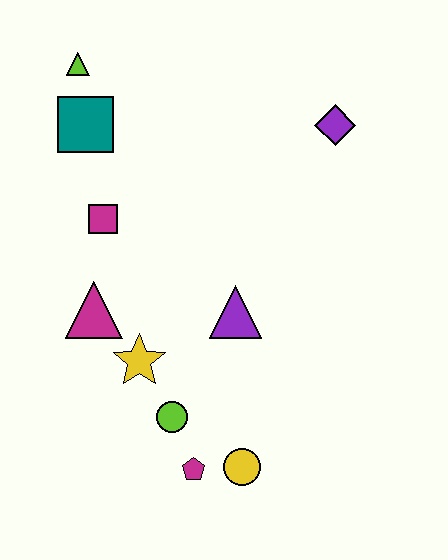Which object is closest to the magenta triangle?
The yellow star is closest to the magenta triangle.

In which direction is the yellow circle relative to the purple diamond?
The yellow circle is below the purple diamond.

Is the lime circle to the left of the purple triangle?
Yes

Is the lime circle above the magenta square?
No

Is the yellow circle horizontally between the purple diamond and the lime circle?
Yes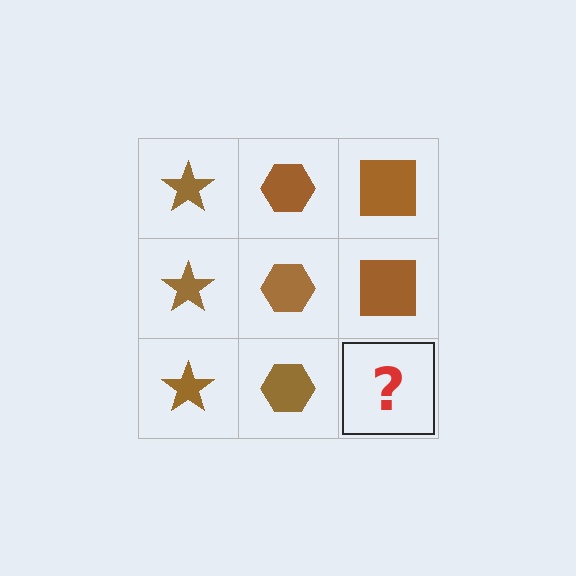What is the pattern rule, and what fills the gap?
The rule is that each column has a consistent shape. The gap should be filled with a brown square.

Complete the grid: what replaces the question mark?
The question mark should be replaced with a brown square.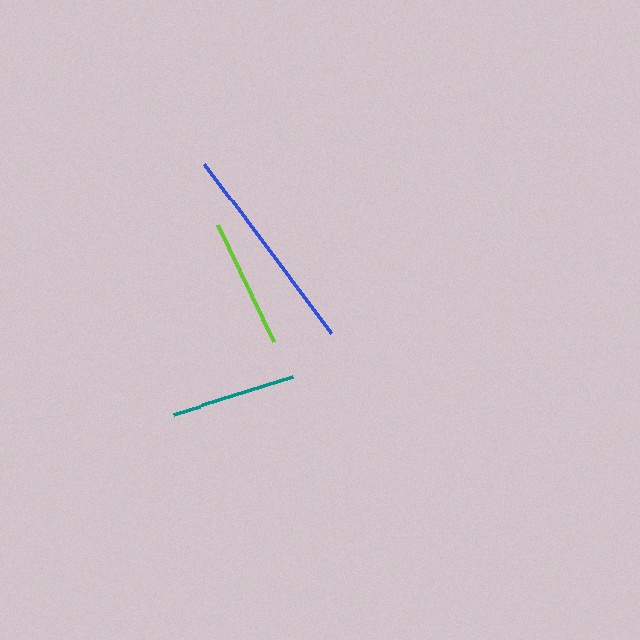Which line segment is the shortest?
The teal line is the shortest at approximately 124 pixels.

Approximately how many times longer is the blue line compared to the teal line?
The blue line is approximately 1.7 times the length of the teal line.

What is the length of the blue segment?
The blue segment is approximately 212 pixels long.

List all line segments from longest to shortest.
From longest to shortest: blue, lime, teal.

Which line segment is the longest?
The blue line is the longest at approximately 212 pixels.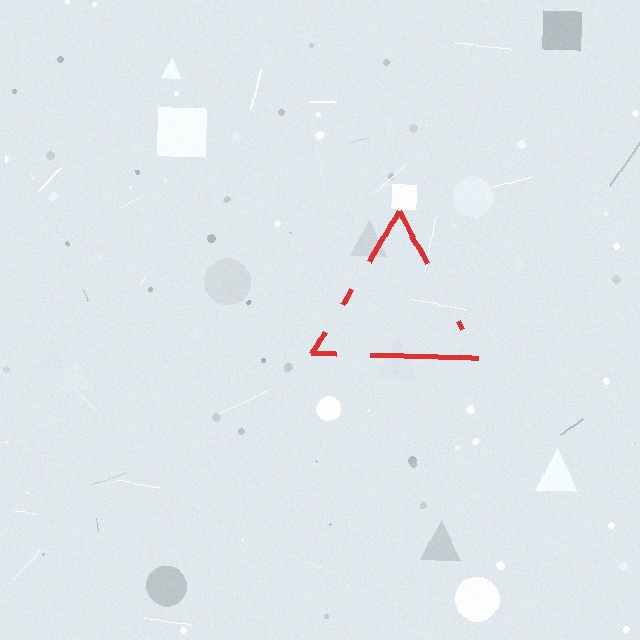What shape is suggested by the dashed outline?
The dashed outline suggests a triangle.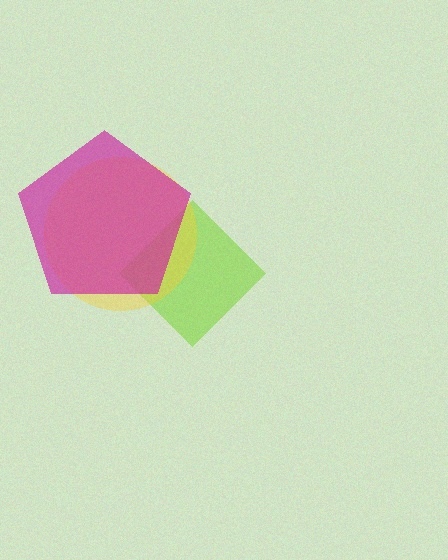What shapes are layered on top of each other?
The layered shapes are: a lime diamond, a yellow circle, a magenta pentagon.